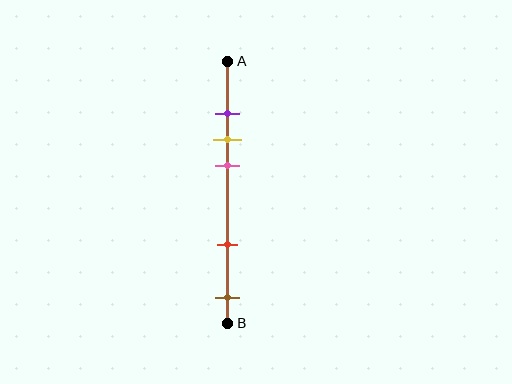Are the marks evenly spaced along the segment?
No, the marks are not evenly spaced.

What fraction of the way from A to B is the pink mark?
The pink mark is approximately 40% (0.4) of the way from A to B.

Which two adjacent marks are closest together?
The purple and yellow marks are the closest adjacent pair.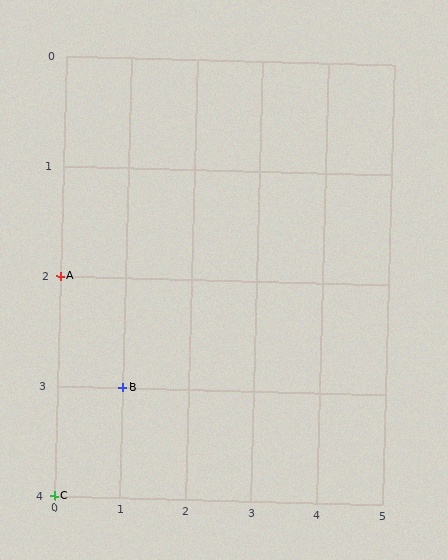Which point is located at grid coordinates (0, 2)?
Point A is at (0, 2).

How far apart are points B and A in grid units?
Points B and A are 1 column and 1 row apart (about 1.4 grid units diagonally).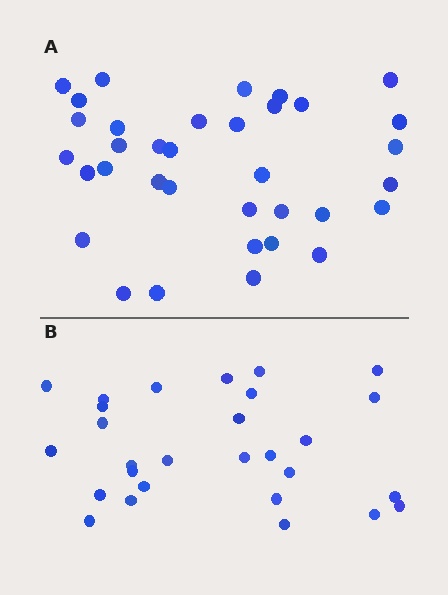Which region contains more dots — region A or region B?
Region A (the top region) has more dots.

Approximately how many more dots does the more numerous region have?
Region A has roughly 8 or so more dots than region B.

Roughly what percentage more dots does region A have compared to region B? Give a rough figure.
About 25% more.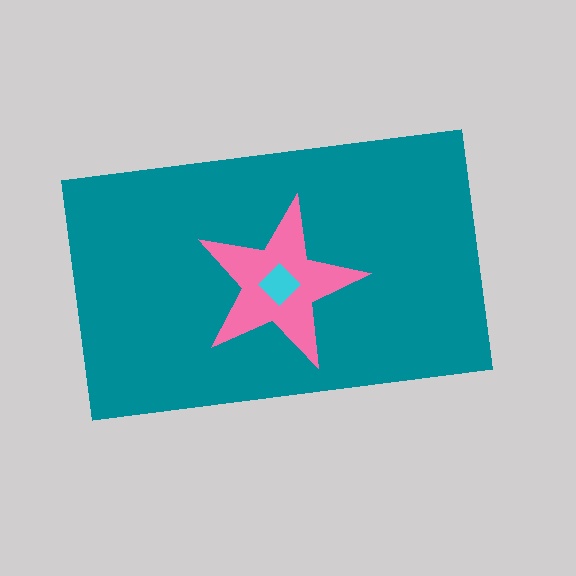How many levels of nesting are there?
3.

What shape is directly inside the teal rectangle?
The pink star.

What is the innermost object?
The cyan diamond.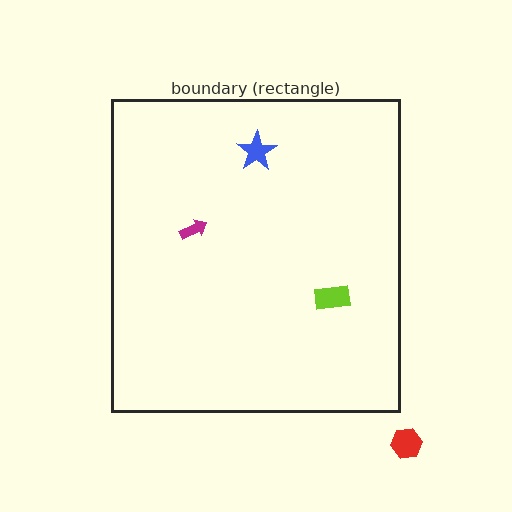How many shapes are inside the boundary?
3 inside, 1 outside.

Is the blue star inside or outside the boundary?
Inside.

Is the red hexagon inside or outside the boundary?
Outside.